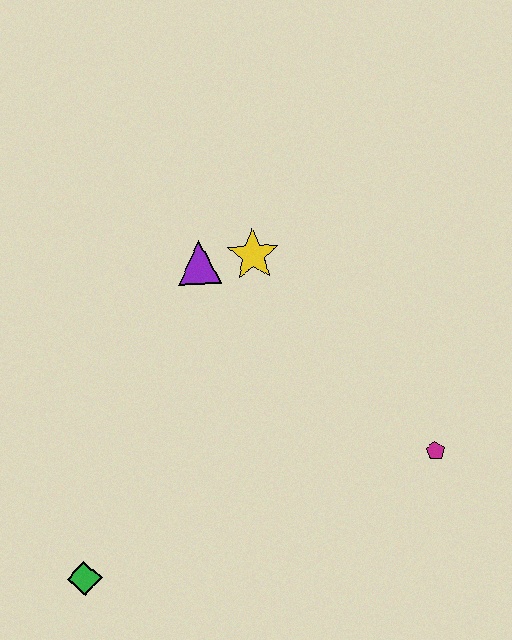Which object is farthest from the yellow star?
The green diamond is farthest from the yellow star.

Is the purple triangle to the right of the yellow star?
No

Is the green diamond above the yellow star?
No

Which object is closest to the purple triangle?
The yellow star is closest to the purple triangle.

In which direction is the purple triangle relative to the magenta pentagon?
The purple triangle is to the left of the magenta pentagon.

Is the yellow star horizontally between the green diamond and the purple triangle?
No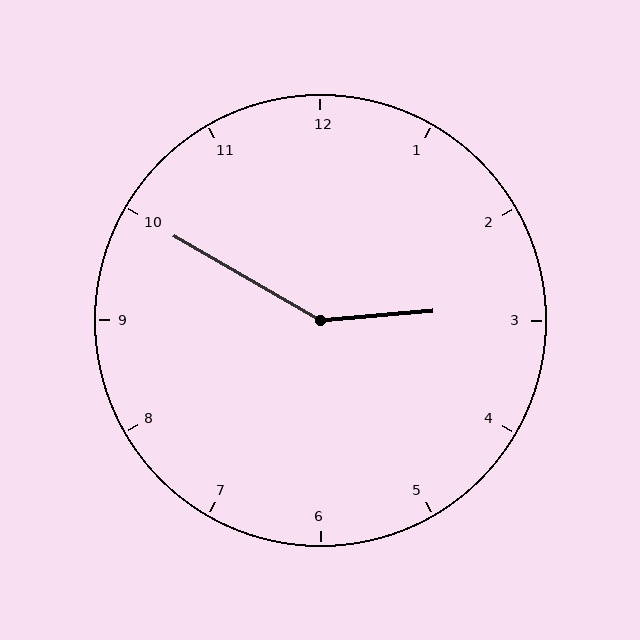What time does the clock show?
2:50.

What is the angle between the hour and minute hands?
Approximately 145 degrees.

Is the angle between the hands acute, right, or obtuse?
It is obtuse.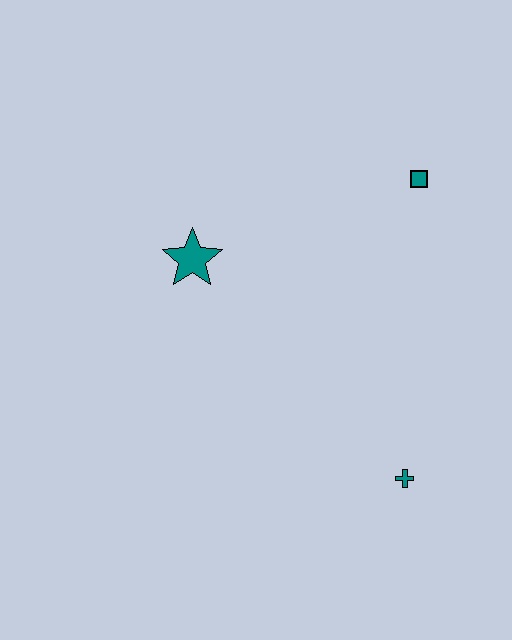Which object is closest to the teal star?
The teal square is closest to the teal star.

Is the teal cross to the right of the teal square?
No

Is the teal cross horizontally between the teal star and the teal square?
Yes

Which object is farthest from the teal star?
The teal cross is farthest from the teal star.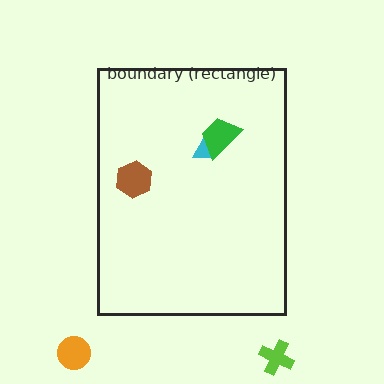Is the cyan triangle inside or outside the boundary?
Inside.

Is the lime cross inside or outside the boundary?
Outside.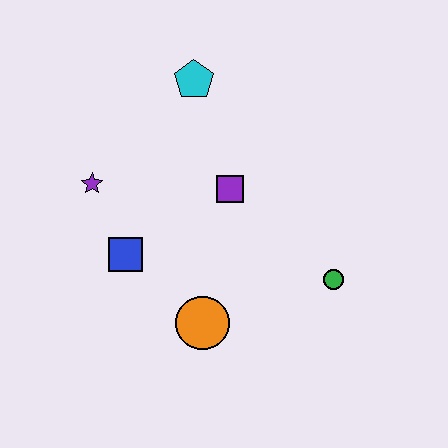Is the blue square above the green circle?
Yes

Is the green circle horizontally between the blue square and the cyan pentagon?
No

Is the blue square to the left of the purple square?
Yes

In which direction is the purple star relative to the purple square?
The purple star is to the left of the purple square.